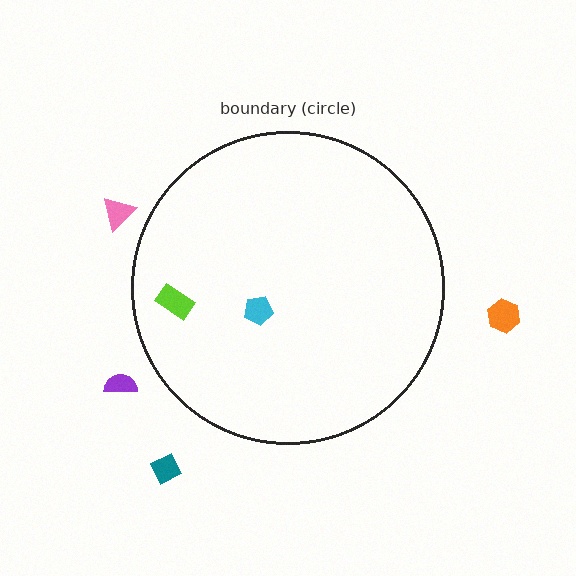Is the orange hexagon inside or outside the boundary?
Outside.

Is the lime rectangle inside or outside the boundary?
Inside.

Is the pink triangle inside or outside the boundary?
Outside.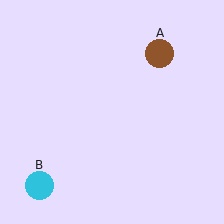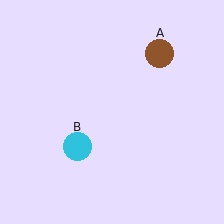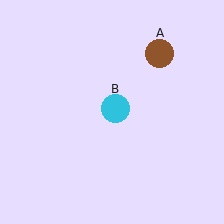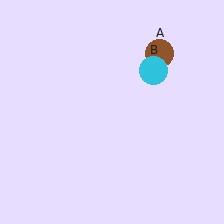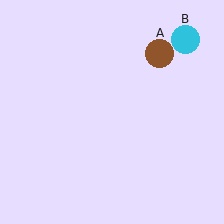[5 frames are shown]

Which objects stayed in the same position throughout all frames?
Brown circle (object A) remained stationary.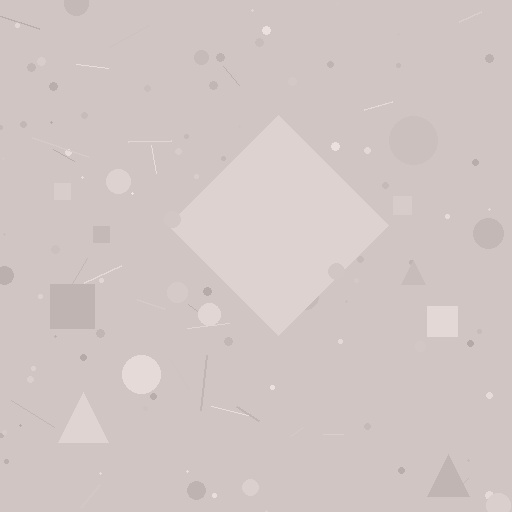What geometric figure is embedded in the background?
A diamond is embedded in the background.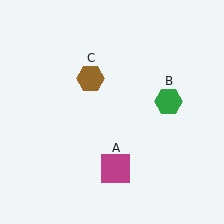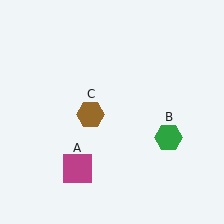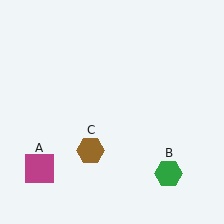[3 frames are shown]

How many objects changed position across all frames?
3 objects changed position: magenta square (object A), green hexagon (object B), brown hexagon (object C).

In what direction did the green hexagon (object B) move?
The green hexagon (object B) moved down.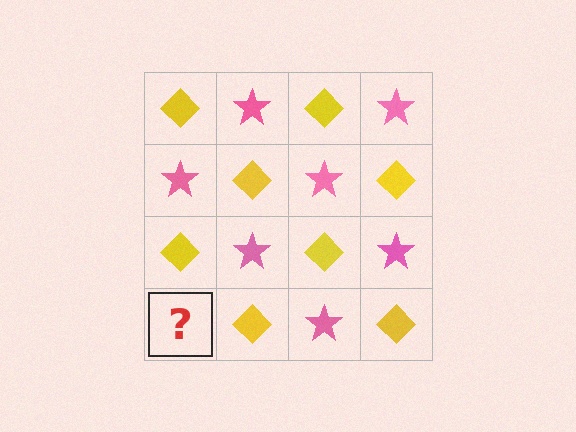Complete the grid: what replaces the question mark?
The question mark should be replaced with a pink star.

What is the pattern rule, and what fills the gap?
The rule is that it alternates yellow diamond and pink star in a checkerboard pattern. The gap should be filled with a pink star.